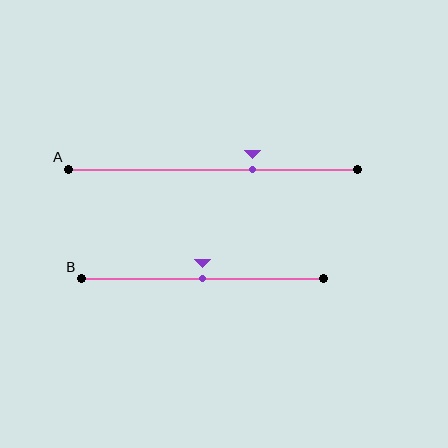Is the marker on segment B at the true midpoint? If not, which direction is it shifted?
Yes, the marker on segment B is at the true midpoint.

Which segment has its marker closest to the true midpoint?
Segment B has its marker closest to the true midpoint.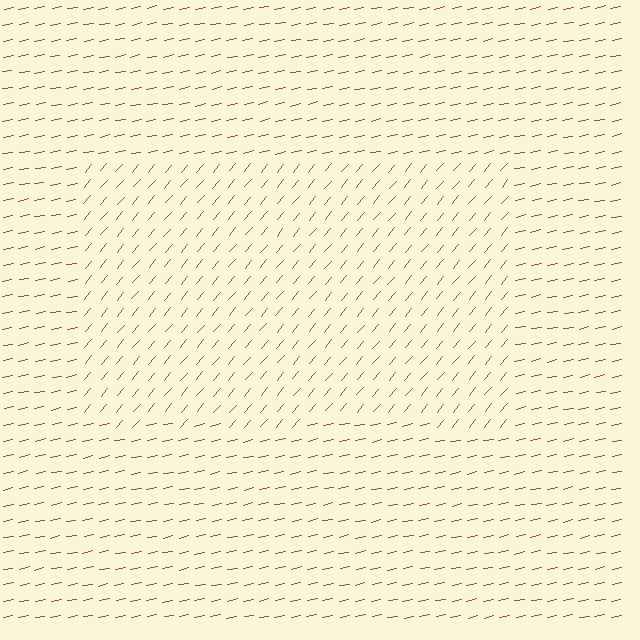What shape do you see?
I see a rectangle.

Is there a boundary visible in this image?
Yes, there is a texture boundary formed by a change in line orientation.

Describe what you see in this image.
The image is filled with small brown line segments. A rectangle region in the image has lines oriented differently from the surrounding lines, creating a visible texture boundary.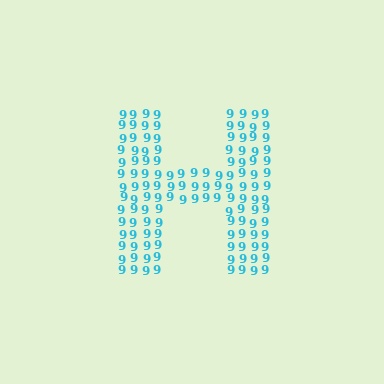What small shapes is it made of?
It is made of small digit 9's.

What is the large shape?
The large shape is the letter H.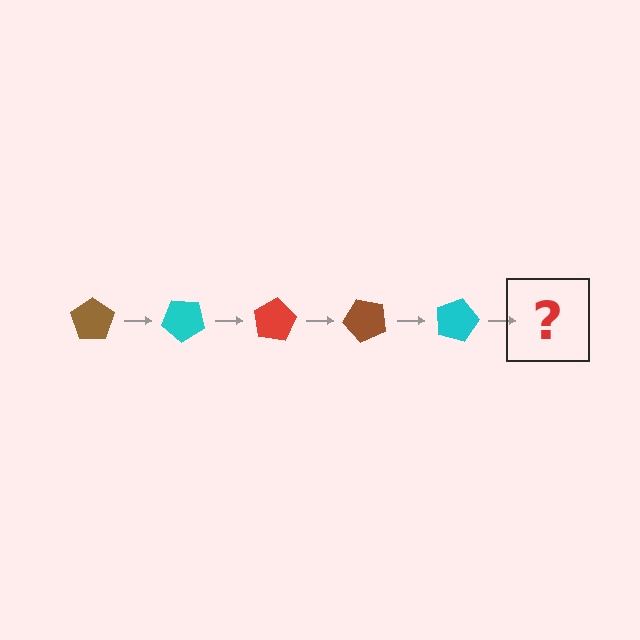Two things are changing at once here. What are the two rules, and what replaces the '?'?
The two rules are that it rotates 40 degrees each step and the color cycles through brown, cyan, and red. The '?' should be a red pentagon, rotated 200 degrees from the start.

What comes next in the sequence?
The next element should be a red pentagon, rotated 200 degrees from the start.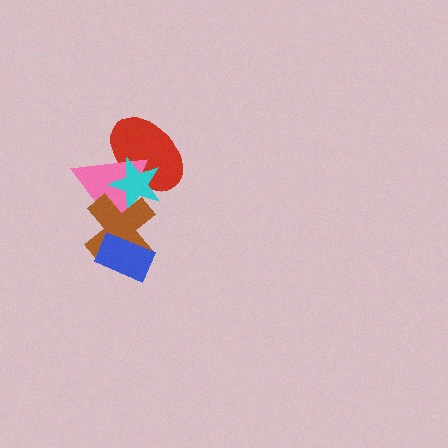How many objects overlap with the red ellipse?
2 objects overlap with the red ellipse.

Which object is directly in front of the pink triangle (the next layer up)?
The cyan star is directly in front of the pink triangle.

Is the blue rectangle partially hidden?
No, no other shape covers it.